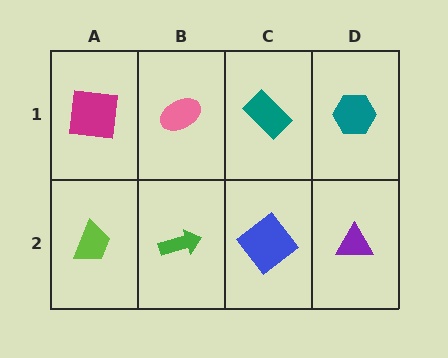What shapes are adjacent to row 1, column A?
A lime trapezoid (row 2, column A), a pink ellipse (row 1, column B).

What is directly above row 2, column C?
A teal rectangle.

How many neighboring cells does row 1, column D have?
2.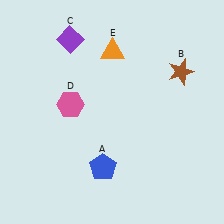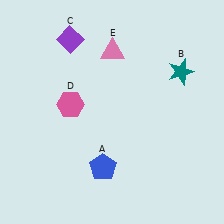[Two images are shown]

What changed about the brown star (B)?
In Image 1, B is brown. In Image 2, it changed to teal.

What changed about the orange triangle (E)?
In Image 1, E is orange. In Image 2, it changed to pink.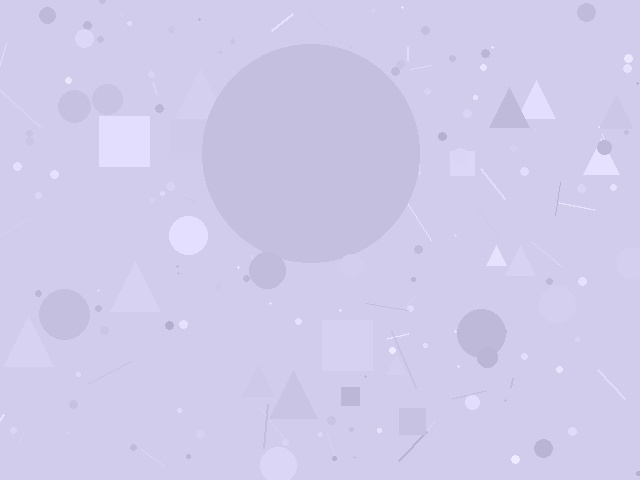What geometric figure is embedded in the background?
A circle is embedded in the background.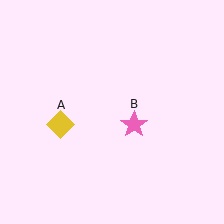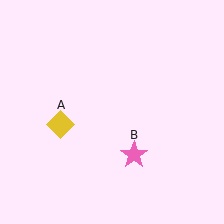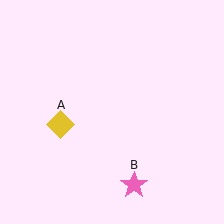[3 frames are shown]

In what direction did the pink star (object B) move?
The pink star (object B) moved down.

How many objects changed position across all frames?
1 object changed position: pink star (object B).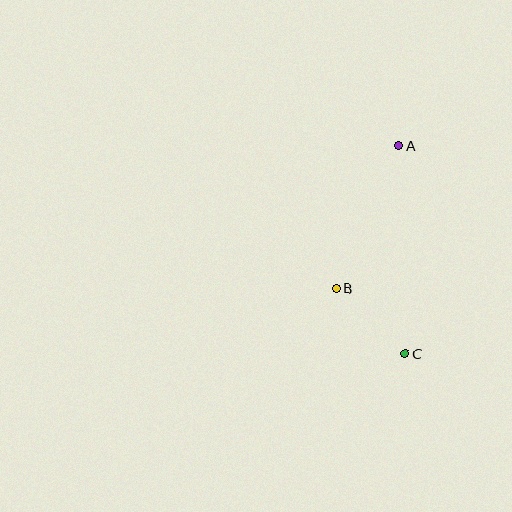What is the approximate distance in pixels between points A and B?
The distance between A and B is approximately 156 pixels.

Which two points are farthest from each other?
Points A and C are farthest from each other.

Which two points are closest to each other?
Points B and C are closest to each other.